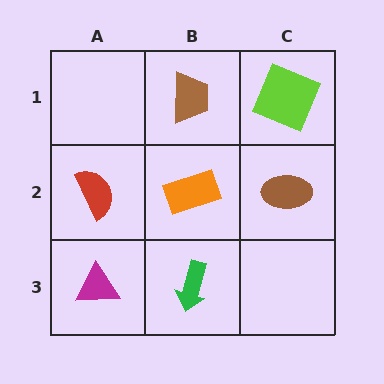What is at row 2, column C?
A brown ellipse.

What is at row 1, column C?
A lime square.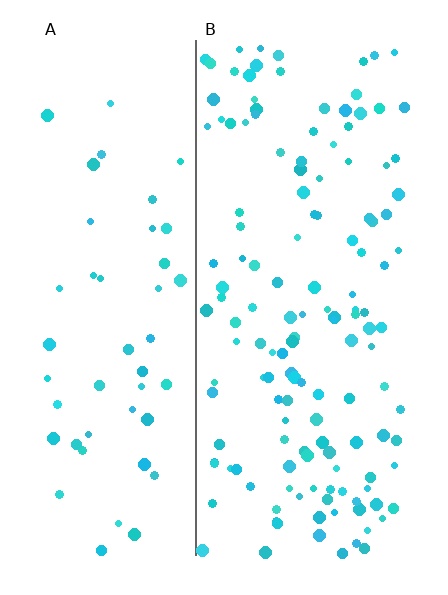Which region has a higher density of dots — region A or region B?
B (the right).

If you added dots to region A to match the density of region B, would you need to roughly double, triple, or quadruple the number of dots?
Approximately triple.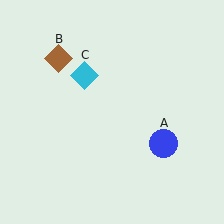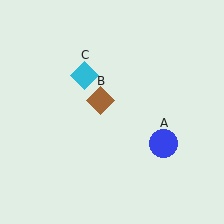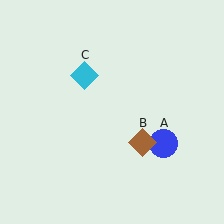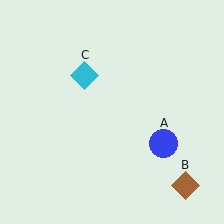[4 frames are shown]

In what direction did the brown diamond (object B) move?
The brown diamond (object B) moved down and to the right.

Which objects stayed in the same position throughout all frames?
Blue circle (object A) and cyan diamond (object C) remained stationary.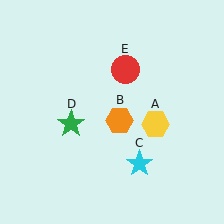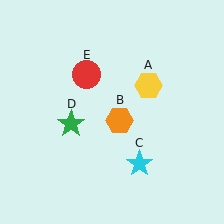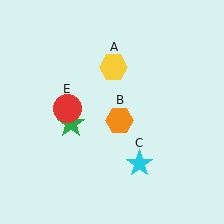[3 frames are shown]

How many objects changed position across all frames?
2 objects changed position: yellow hexagon (object A), red circle (object E).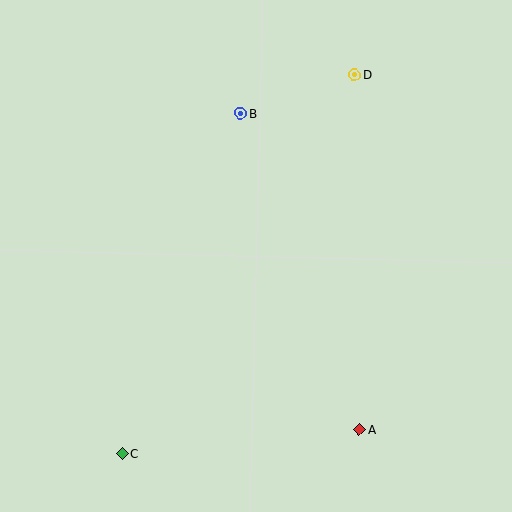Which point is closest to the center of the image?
Point B at (241, 113) is closest to the center.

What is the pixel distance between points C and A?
The distance between C and A is 238 pixels.